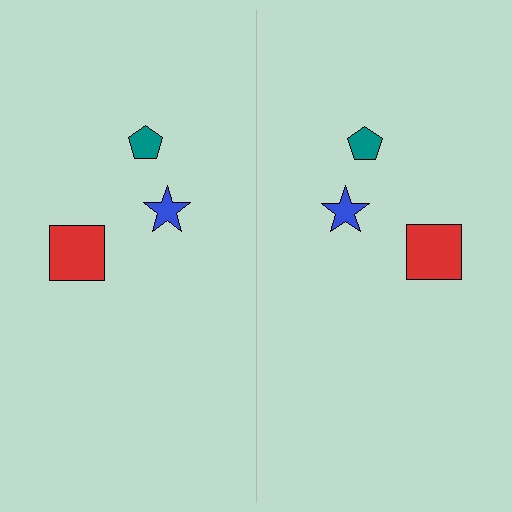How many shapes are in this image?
There are 6 shapes in this image.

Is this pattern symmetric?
Yes, this pattern has bilateral (reflection) symmetry.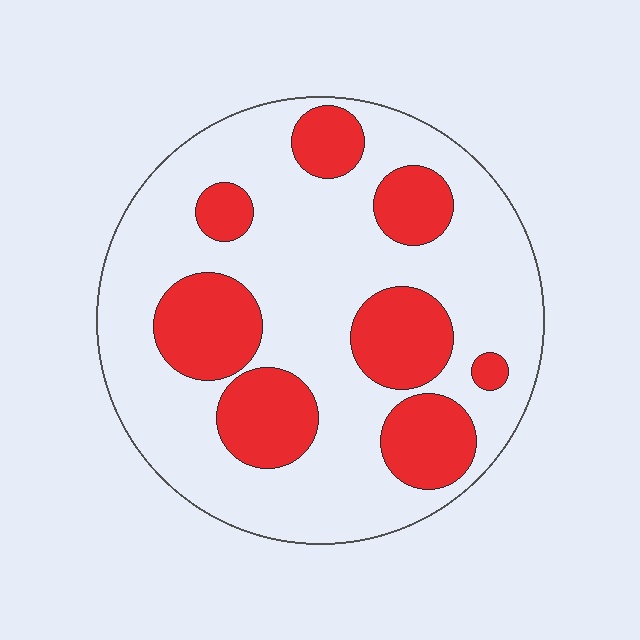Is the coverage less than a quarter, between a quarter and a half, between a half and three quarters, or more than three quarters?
Between a quarter and a half.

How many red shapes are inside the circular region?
8.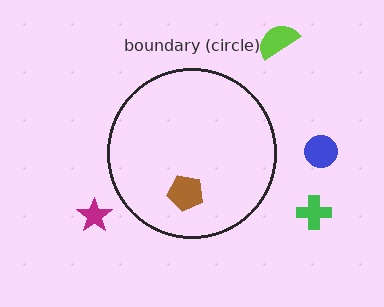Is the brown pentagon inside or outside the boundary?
Inside.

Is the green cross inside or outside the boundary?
Outside.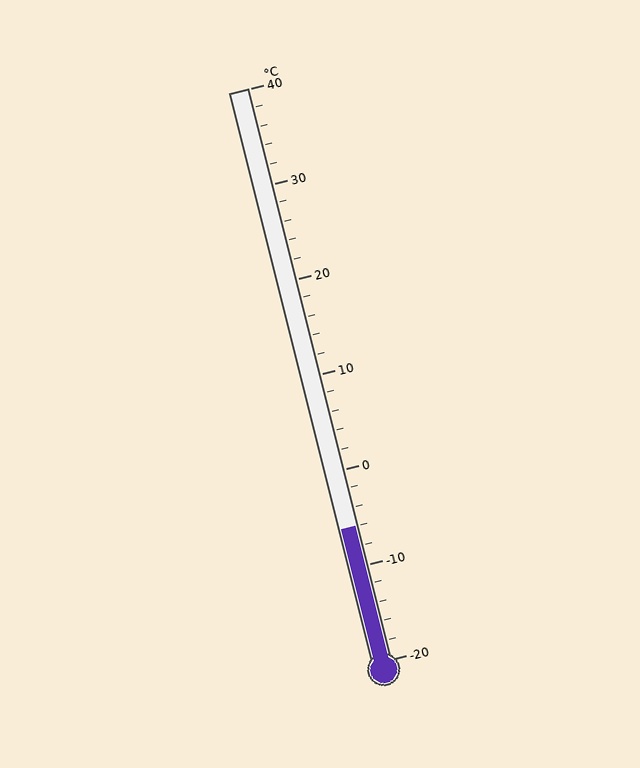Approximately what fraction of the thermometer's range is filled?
The thermometer is filled to approximately 25% of its range.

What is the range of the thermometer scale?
The thermometer scale ranges from -20°C to 40°C.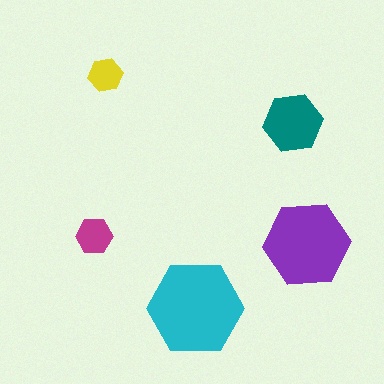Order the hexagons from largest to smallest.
the cyan one, the purple one, the teal one, the magenta one, the yellow one.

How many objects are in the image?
There are 5 objects in the image.